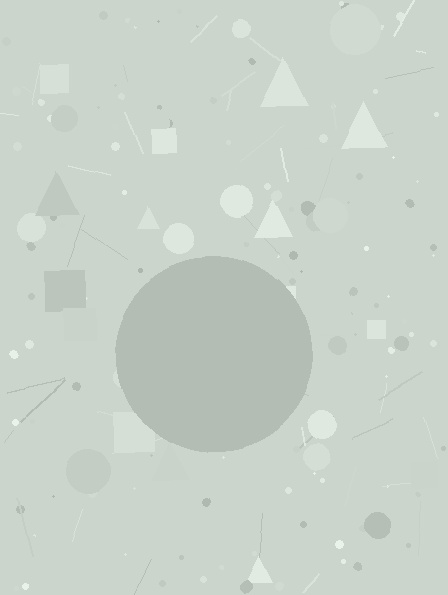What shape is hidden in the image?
A circle is hidden in the image.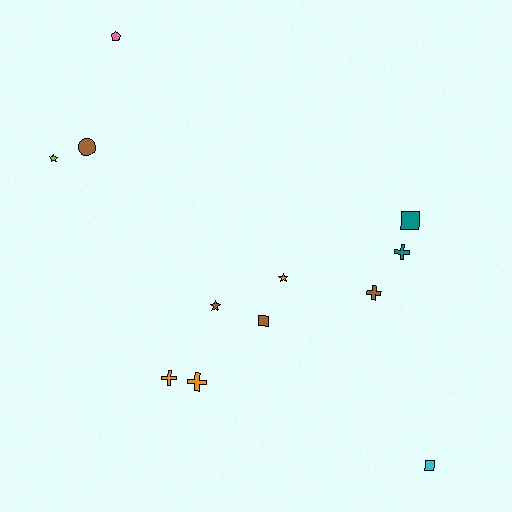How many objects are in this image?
There are 12 objects.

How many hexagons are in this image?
There are no hexagons.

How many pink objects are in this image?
There is 1 pink object.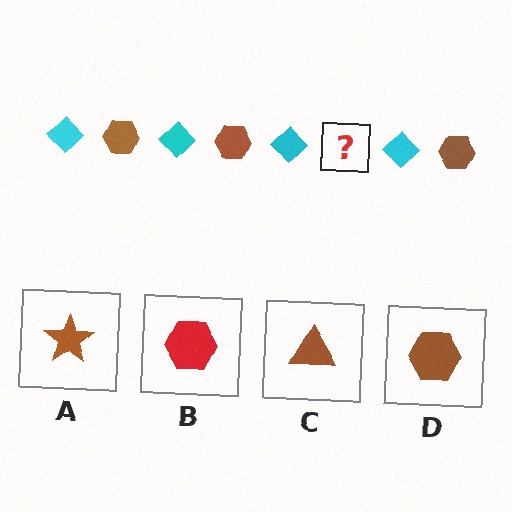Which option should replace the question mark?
Option D.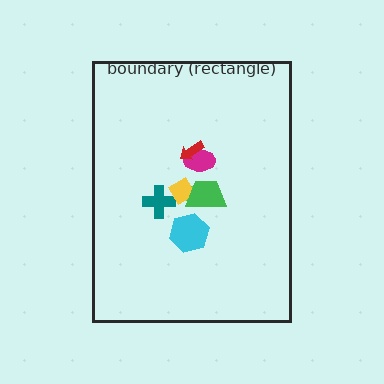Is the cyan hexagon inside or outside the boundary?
Inside.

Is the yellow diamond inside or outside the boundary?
Inside.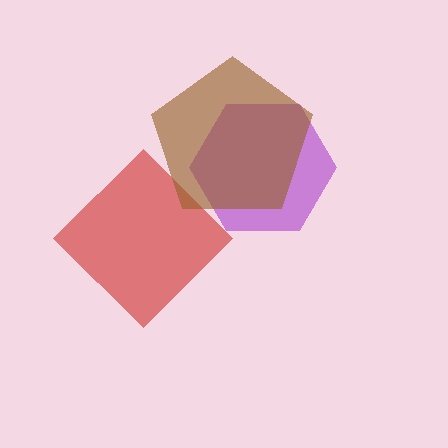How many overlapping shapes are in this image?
There are 3 overlapping shapes in the image.